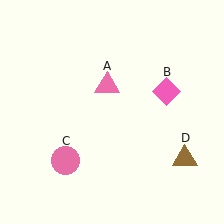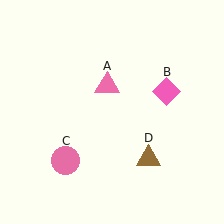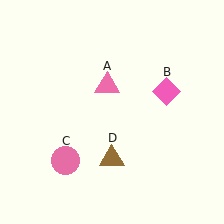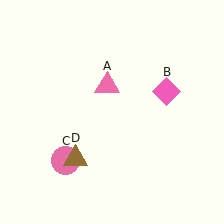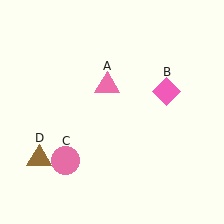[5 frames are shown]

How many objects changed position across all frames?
1 object changed position: brown triangle (object D).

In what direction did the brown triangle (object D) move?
The brown triangle (object D) moved left.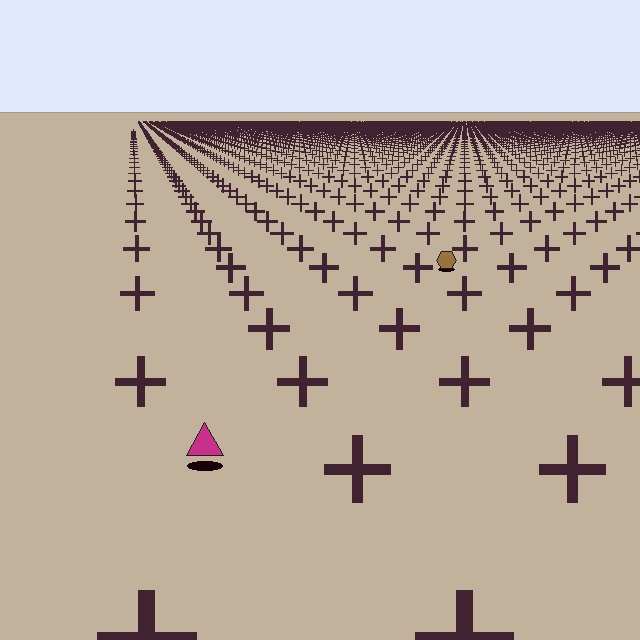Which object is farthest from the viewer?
The brown hexagon is farthest from the viewer. It appears smaller and the ground texture around it is denser.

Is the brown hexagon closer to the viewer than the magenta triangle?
No. The magenta triangle is closer — you can tell from the texture gradient: the ground texture is coarser near it.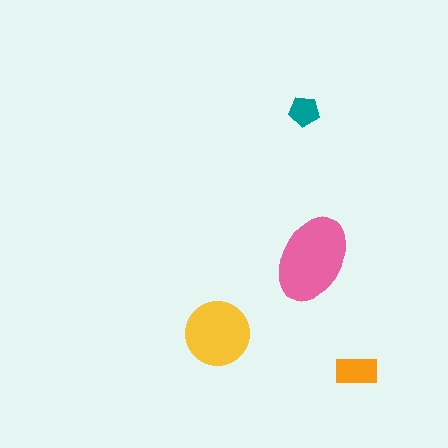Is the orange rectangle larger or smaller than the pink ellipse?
Smaller.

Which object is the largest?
The pink ellipse.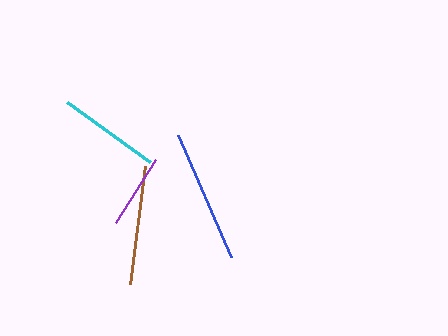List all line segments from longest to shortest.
From longest to shortest: blue, brown, cyan, purple.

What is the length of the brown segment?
The brown segment is approximately 119 pixels long.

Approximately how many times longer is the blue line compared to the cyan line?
The blue line is approximately 1.3 times the length of the cyan line.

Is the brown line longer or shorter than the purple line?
The brown line is longer than the purple line.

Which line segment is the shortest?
The purple line is the shortest at approximately 75 pixels.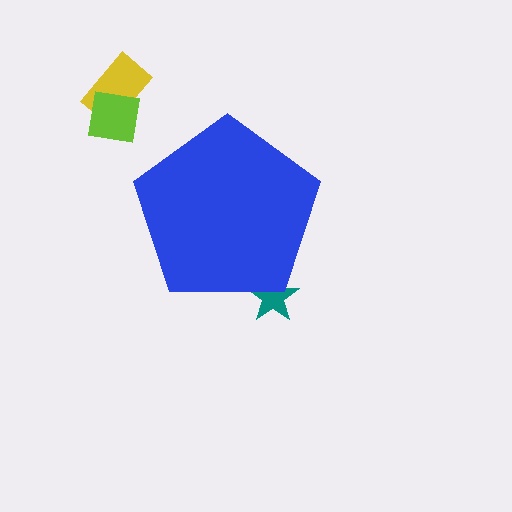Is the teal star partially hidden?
Yes, the teal star is partially hidden behind the blue pentagon.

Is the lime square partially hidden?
No, the lime square is fully visible.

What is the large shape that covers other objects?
A blue pentagon.